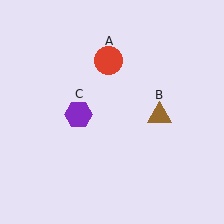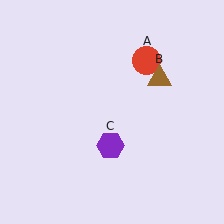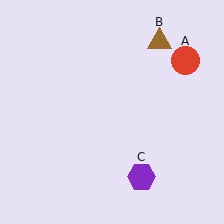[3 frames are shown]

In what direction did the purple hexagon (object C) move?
The purple hexagon (object C) moved down and to the right.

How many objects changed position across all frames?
3 objects changed position: red circle (object A), brown triangle (object B), purple hexagon (object C).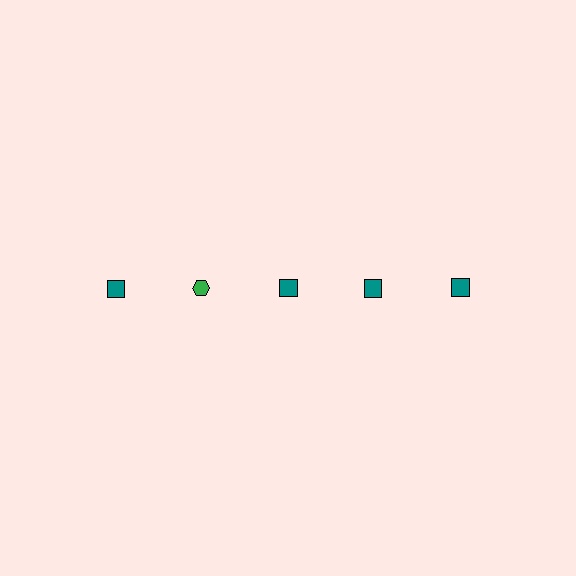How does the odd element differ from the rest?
It differs in both color (green instead of teal) and shape (hexagon instead of square).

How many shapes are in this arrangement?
There are 5 shapes arranged in a grid pattern.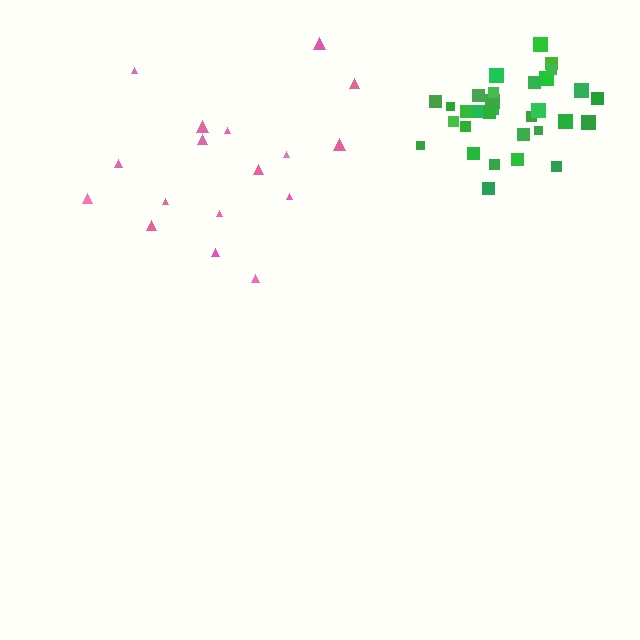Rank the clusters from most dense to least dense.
green, pink.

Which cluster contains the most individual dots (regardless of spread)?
Green (31).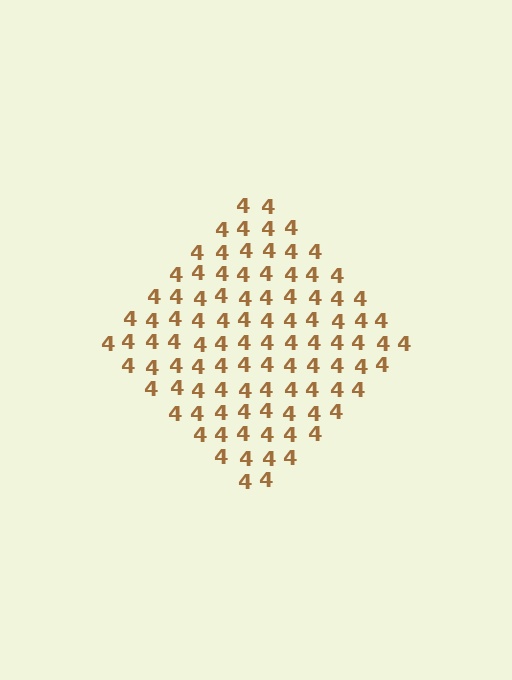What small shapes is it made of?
It is made of small digit 4's.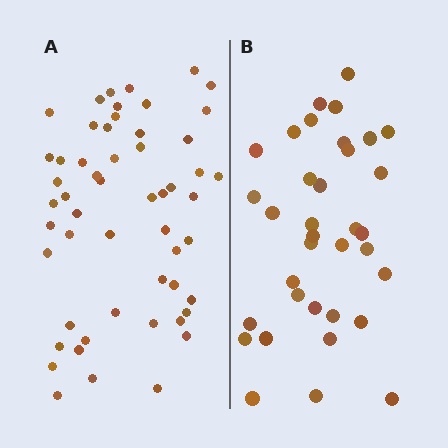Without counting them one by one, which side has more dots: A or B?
Region A (the left region) has more dots.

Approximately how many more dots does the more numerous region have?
Region A has approximately 20 more dots than region B.